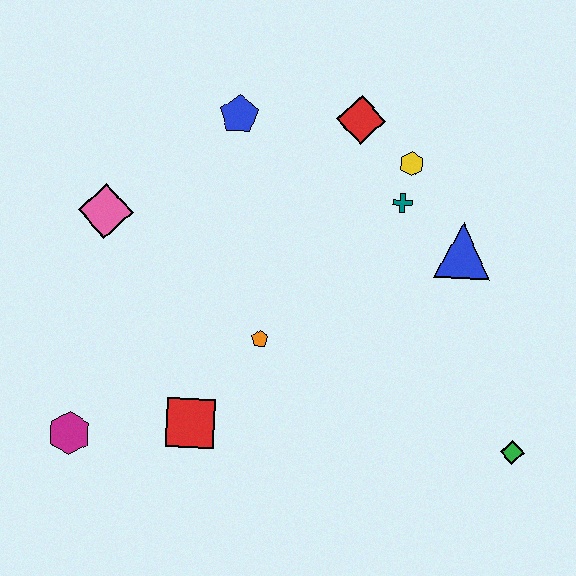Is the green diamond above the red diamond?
No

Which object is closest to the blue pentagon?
The red diamond is closest to the blue pentagon.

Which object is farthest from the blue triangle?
The magenta hexagon is farthest from the blue triangle.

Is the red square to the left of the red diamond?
Yes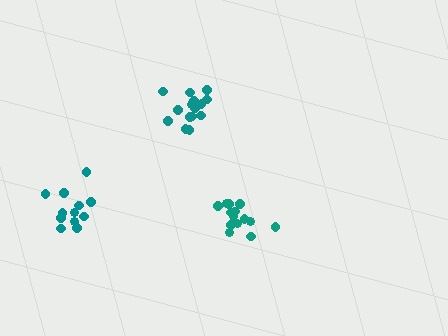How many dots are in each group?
Group 1: 15 dots, Group 2: 14 dots, Group 3: 12 dots (41 total).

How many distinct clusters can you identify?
There are 3 distinct clusters.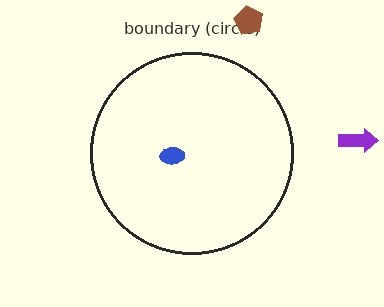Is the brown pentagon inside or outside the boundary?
Outside.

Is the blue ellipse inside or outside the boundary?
Inside.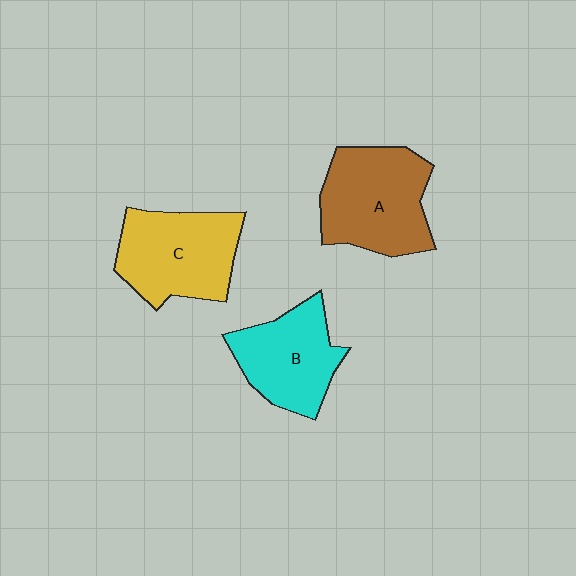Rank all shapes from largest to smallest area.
From largest to smallest: A (brown), C (yellow), B (cyan).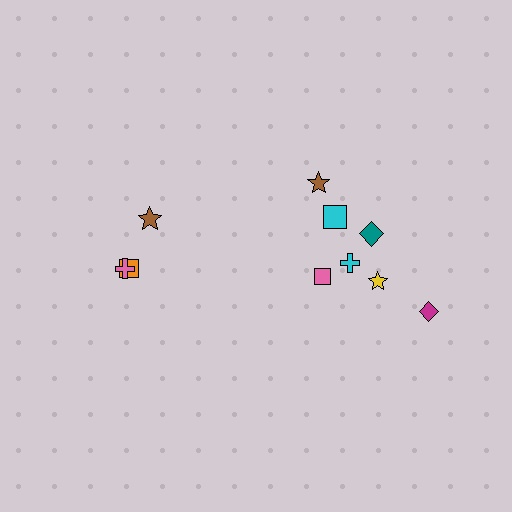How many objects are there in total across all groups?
There are 10 objects.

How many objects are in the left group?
There are 3 objects.